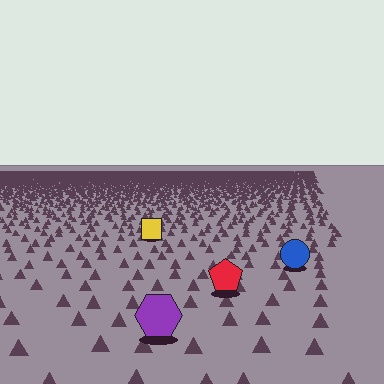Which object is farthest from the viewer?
The yellow square is farthest from the viewer. It appears smaller and the ground texture around it is denser.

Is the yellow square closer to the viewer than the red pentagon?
No. The red pentagon is closer — you can tell from the texture gradient: the ground texture is coarser near it.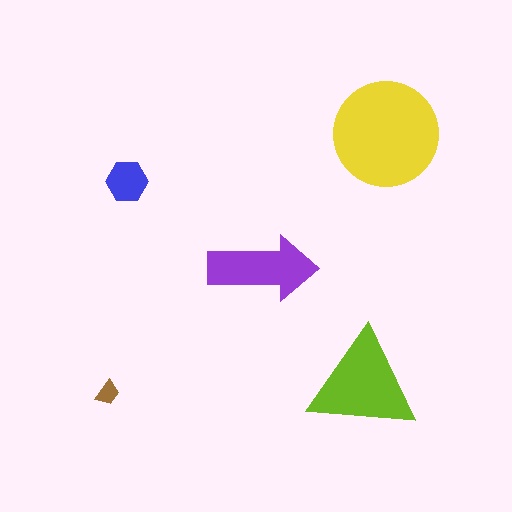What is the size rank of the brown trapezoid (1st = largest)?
5th.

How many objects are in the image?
There are 5 objects in the image.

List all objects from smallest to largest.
The brown trapezoid, the blue hexagon, the purple arrow, the lime triangle, the yellow circle.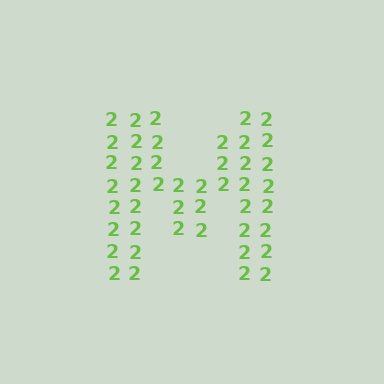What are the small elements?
The small elements are digit 2's.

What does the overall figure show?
The overall figure shows the letter M.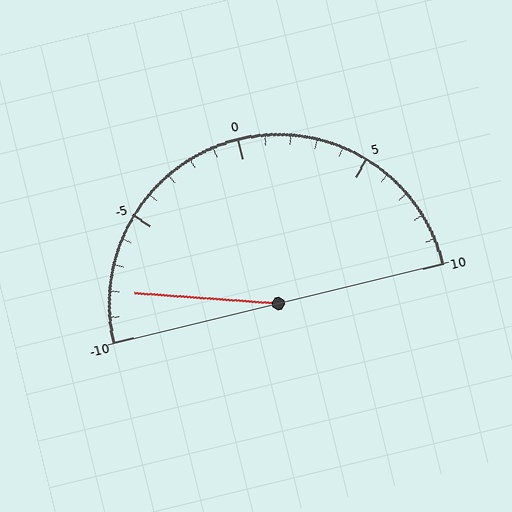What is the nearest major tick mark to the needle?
The nearest major tick mark is -10.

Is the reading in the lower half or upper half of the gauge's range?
The reading is in the lower half of the range (-10 to 10).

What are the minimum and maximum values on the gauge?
The gauge ranges from -10 to 10.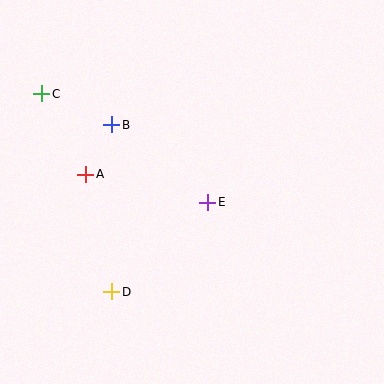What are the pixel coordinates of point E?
Point E is at (208, 202).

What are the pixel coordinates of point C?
Point C is at (42, 94).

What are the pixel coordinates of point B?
Point B is at (112, 125).